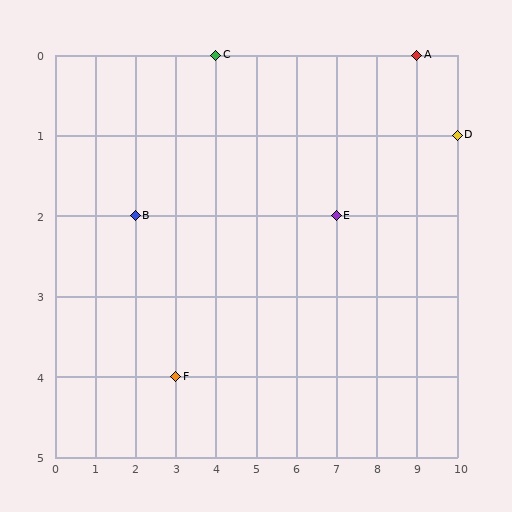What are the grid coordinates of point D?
Point D is at grid coordinates (10, 1).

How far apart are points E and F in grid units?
Points E and F are 4 columns and 2 rows apart (about 4.5 grid units diagonally).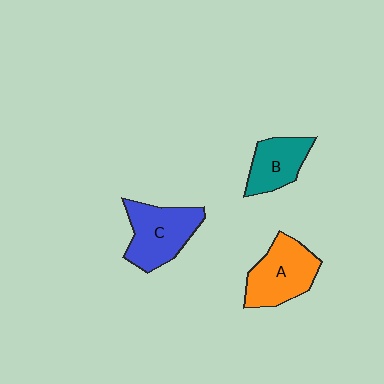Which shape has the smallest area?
Shape B (teal).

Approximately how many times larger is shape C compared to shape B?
Approximately 1.4 times.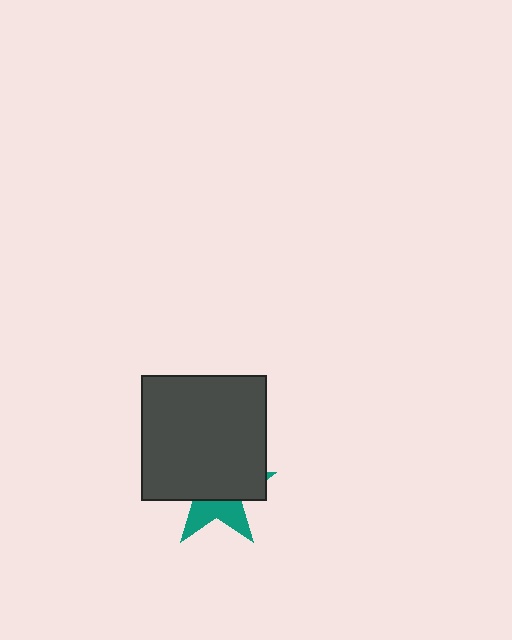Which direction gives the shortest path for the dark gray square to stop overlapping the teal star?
Moving up gives the shortest separation.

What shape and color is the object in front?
The object in front is a dark gray square.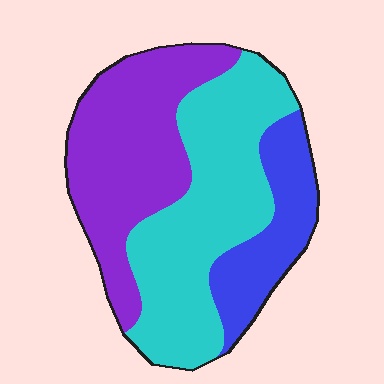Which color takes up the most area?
Cyan, at roughly 45%.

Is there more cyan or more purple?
Cyan.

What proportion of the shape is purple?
Purple takes up about three eighths (3/8) of the shape.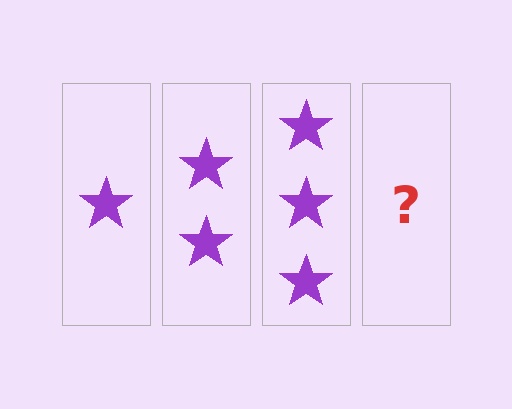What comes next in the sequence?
The next element should be 4 stars.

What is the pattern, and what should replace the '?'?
The pattern is that each step adds one more star. The '?' should be 4 stars.